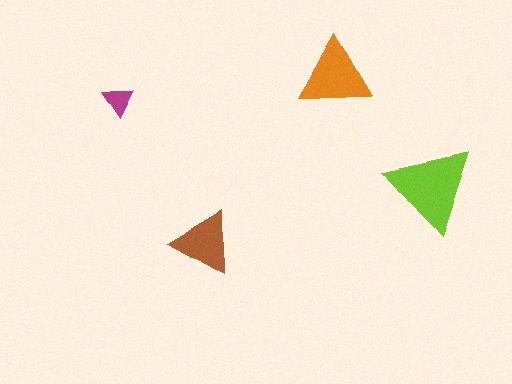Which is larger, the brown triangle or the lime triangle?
The lime one.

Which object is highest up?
The orange triangle is topmost.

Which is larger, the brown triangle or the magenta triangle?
The brown one.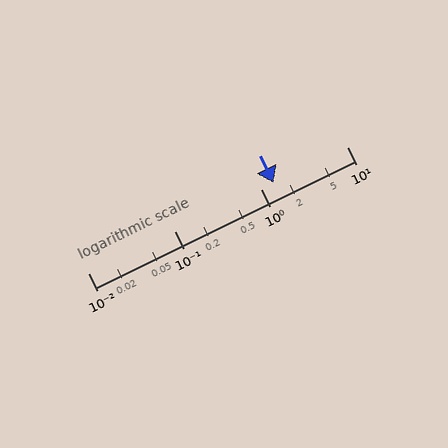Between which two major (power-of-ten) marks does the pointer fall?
The pointer is between 1 and 10.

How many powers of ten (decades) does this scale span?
The scale spans 3 decades, from 0.01 to 10.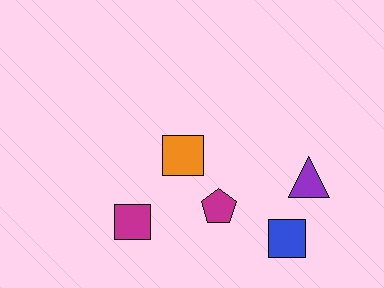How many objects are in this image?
There are 5 objects.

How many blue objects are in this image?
There is 1 blue object.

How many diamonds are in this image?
There are no diamonds.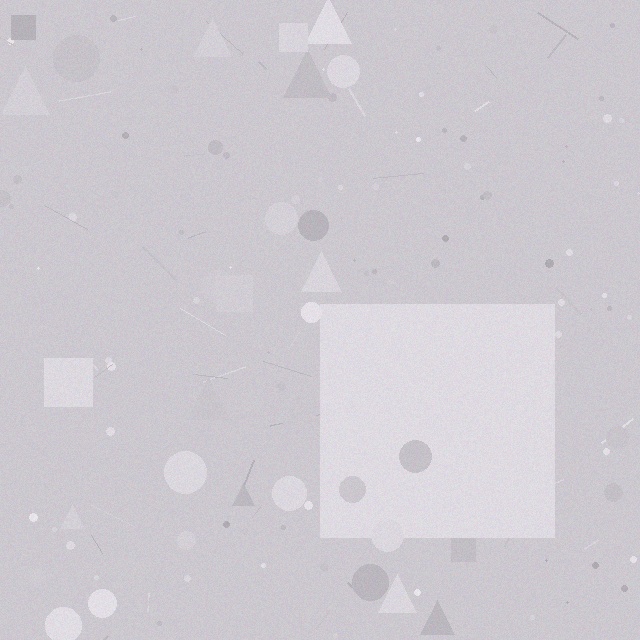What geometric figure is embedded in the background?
A square is embedded in the background.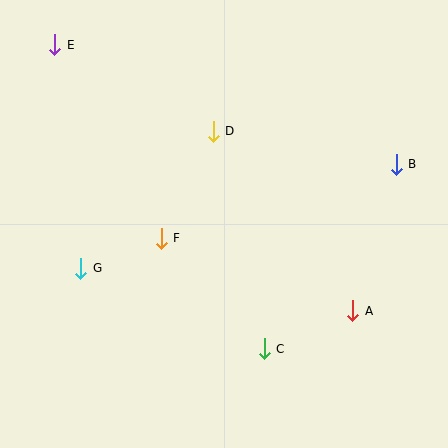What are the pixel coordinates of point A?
Point A is at (353, 311).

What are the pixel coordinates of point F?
Point F is at (161, 238).